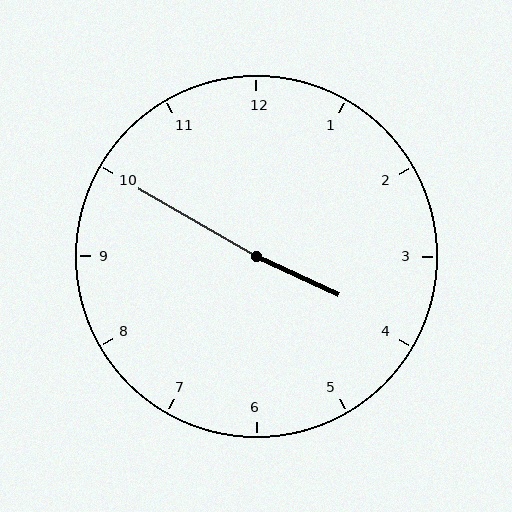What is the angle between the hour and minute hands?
Approximately 175 degrees.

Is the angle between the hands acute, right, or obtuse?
It is obtuse.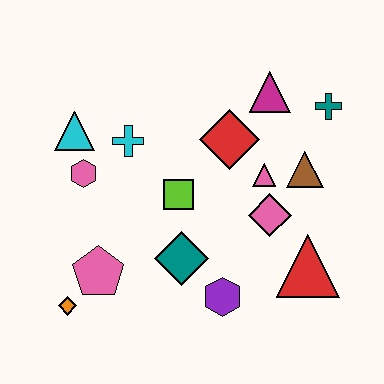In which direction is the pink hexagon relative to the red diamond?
The pink hexagon is to the left of the red diamond.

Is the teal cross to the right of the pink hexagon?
Yes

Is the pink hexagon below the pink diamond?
No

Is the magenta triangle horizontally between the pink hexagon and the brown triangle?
Yes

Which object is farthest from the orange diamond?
The teal cross is farthest from the orange diamond.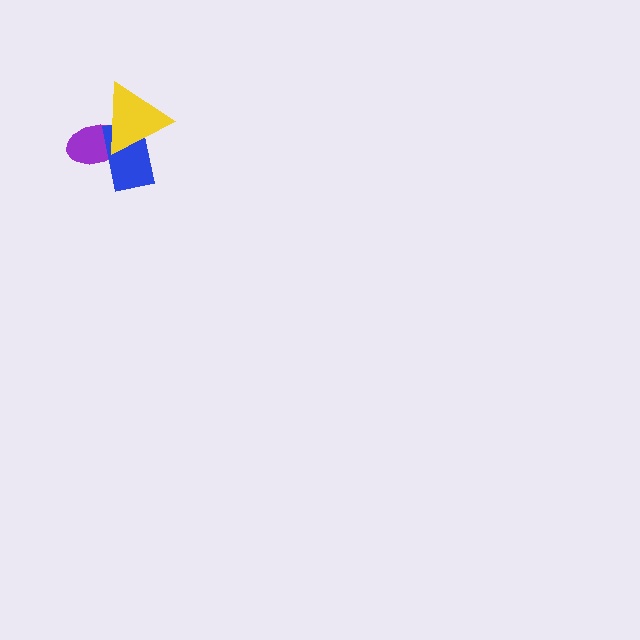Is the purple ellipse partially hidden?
Yes, it is partially covered by another shape.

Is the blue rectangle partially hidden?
Yes, it is partially covered by another shape.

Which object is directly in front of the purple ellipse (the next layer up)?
The blue rectangle is directly in front of the purple ellipse.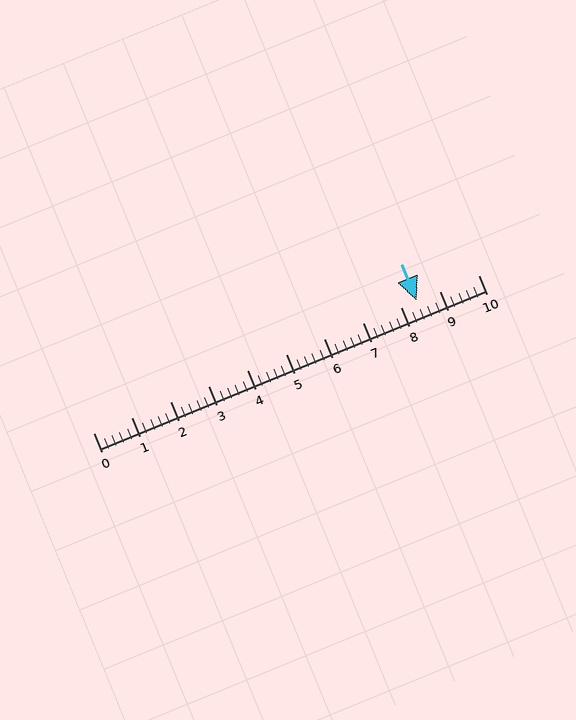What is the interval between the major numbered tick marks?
The major tick marks are spaced 1 units apart.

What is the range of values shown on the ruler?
The ruler shows values from 0 to 10.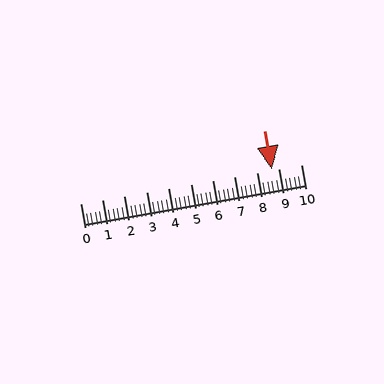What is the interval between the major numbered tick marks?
The major tick marks are spaced 1 units apart.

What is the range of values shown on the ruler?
The ruler shows values from 0 to 10.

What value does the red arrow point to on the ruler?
The red arrow points to approximately 8.7.